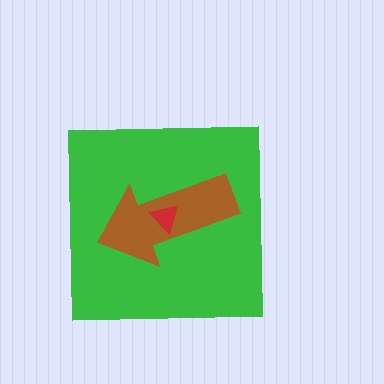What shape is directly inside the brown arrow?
The red triangle.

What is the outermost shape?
The green square.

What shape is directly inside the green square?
The brown arrow.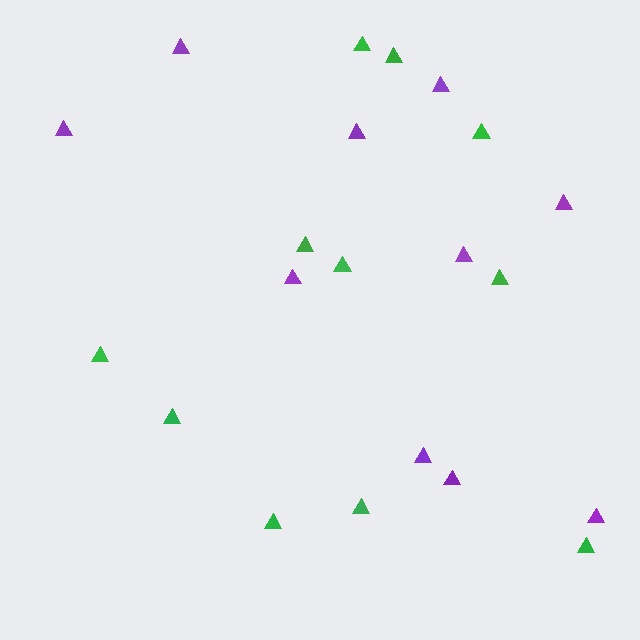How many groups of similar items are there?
There are 2 groups: one group of purple triangles (10) and one group of green triangles (11).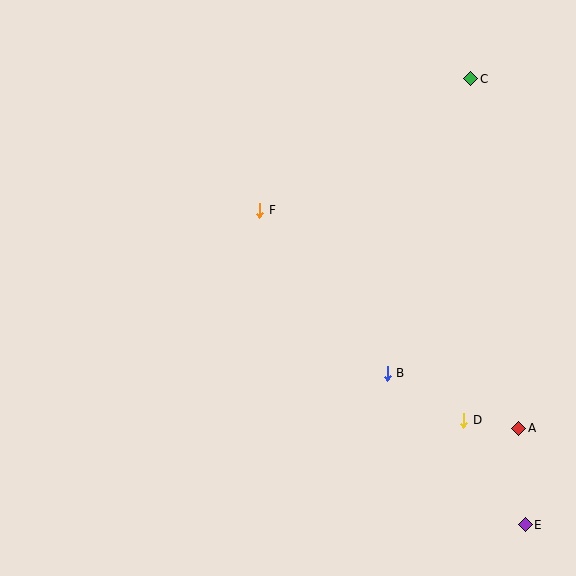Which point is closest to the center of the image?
Point F at (260, 210) is closest to the center.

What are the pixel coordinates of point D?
Point D is at (464, 420).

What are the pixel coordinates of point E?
Point E is at (525, 525).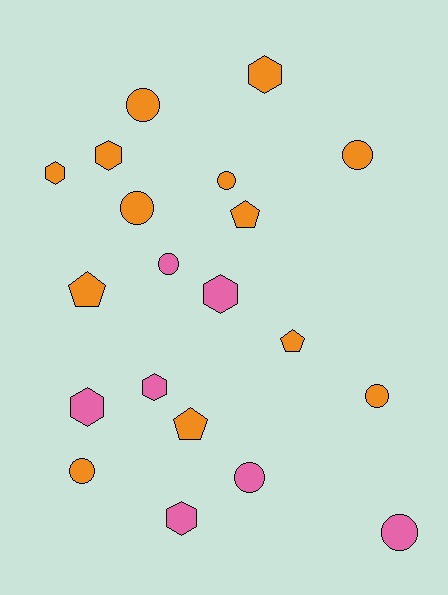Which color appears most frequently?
Orange, with 13 objects.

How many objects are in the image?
There are 20 objects.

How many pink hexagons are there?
There are 4 pink hexagons.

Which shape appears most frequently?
Circle, with 9 objects.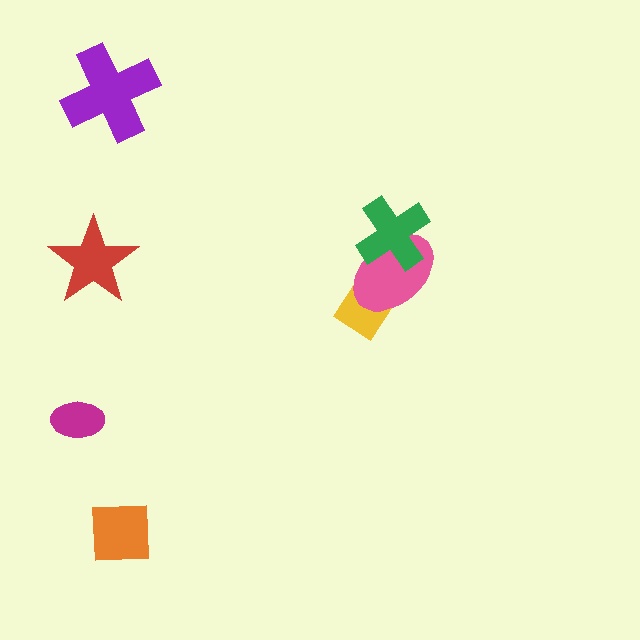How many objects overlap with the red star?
0 objects overlap with the red star.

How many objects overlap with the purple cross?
0 objects overlap with the purple cross.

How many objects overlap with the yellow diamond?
1 object overlaps with the yellow diamond.